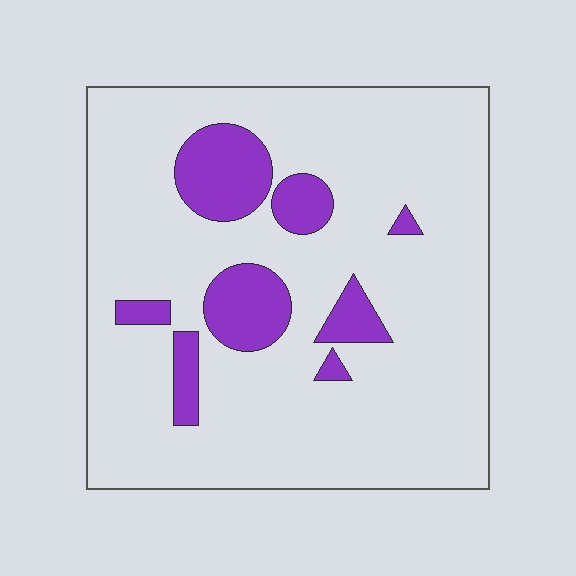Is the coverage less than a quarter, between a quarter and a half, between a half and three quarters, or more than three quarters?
Less than a quarter.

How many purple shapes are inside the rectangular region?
8.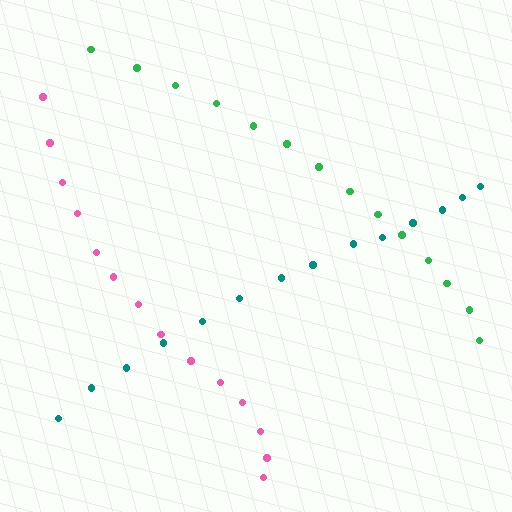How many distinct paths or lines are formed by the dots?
There are 3 distinct paths.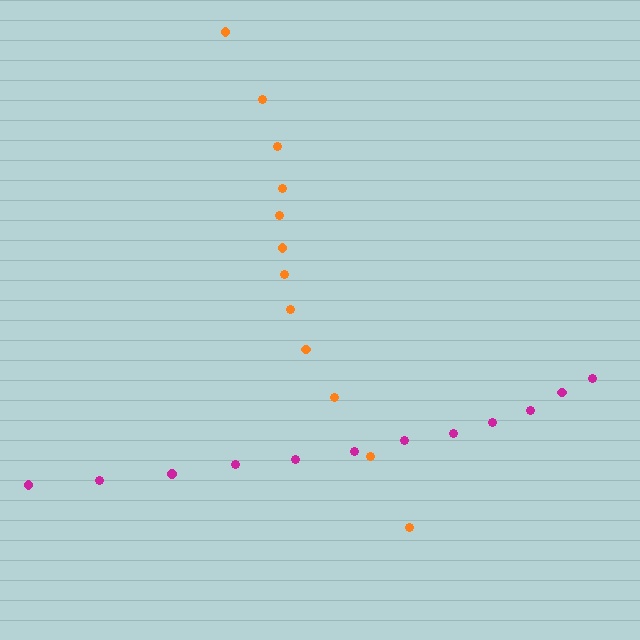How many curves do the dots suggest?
There are 2 distinct paths.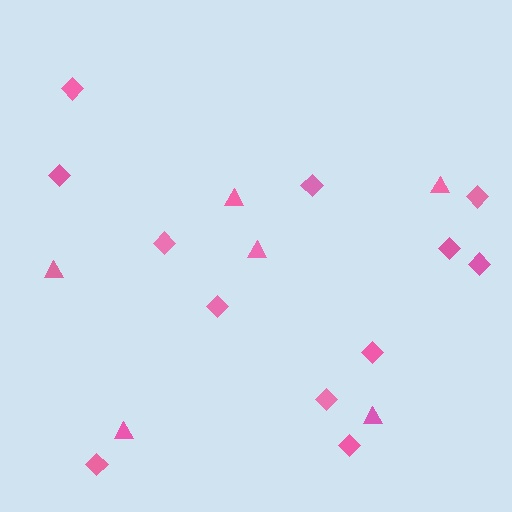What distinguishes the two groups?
There are 2 groups: one group of triangles (6) and one group of diamonds (12).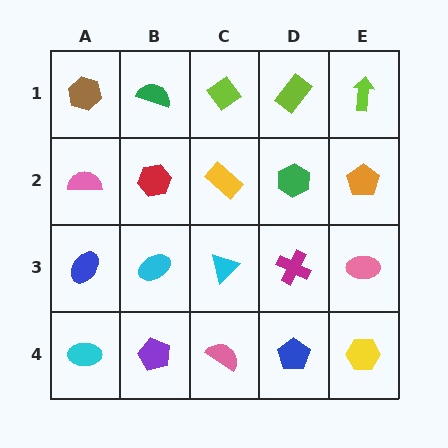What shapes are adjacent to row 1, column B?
A red hexagon (row 2, column B), a brown hexagon (row 1, column A), a lime diamond (row 1, column C).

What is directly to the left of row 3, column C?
A cyan ellipse.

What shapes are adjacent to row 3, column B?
A red hexagon (row 2, column B), a purple pentagon (row 4, column B), a blue ellipse (row 3, column A), a cyan triangle (row 3, column C).